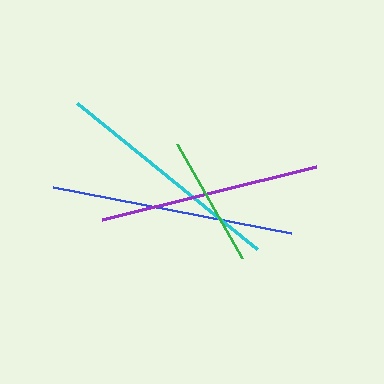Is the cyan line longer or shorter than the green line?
The cyan line is longer than the green line.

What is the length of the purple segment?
The purple segment is approximately 220 pixels long.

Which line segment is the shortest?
The green line is the shortest at approximately 131 pixels.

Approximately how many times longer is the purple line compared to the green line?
The purple line is approximately 1.7 times the length of the green line.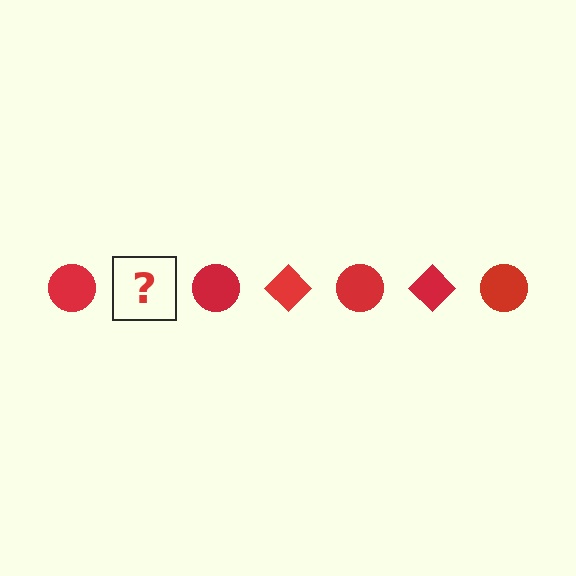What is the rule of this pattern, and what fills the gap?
The rule is that the pattern cycles through circle, diamond shapes in red. The gap should be filled with a red diamond.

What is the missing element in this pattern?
The missing element is a red diamond.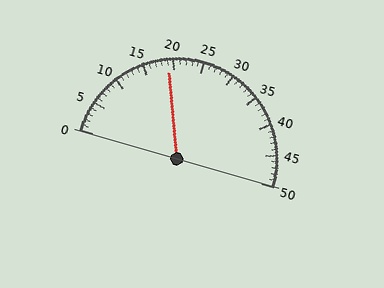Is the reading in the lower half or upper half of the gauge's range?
The reading is in the lower half of the range (0 to 50).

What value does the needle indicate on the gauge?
The needle indicates approximately 19.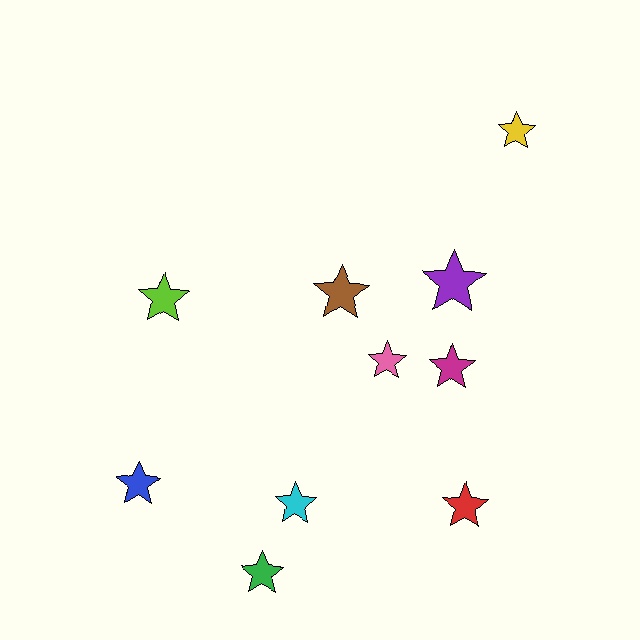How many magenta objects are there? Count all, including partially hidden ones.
There is 1 magenta object.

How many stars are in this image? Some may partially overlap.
There are 10 stars.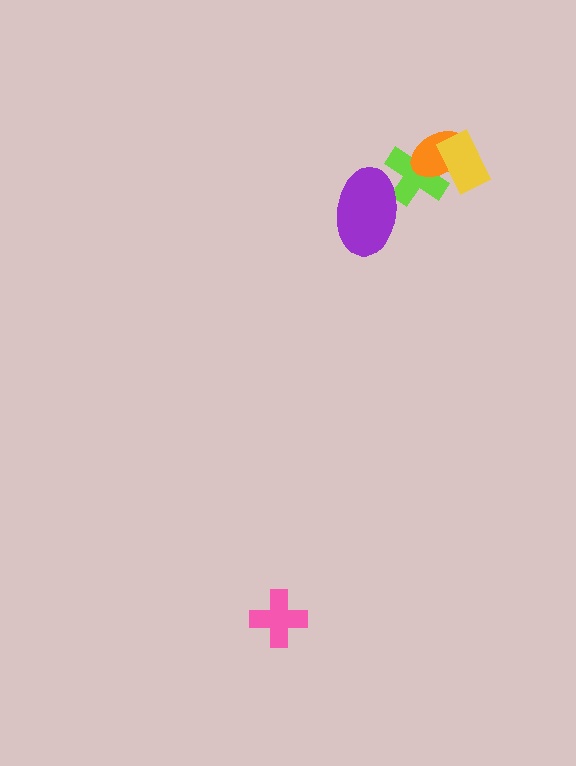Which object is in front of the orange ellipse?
The yellow rectangle is in front of the orange ellipse.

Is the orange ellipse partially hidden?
Yes, it is partially covered by another shape.